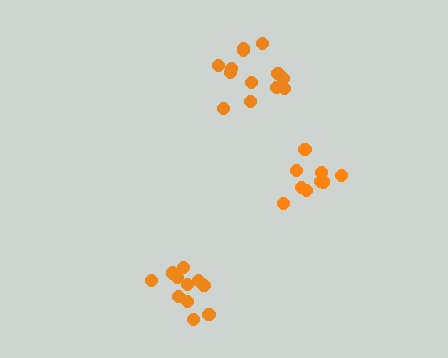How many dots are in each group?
Group 1: 11 dots, Group 2: 13 dots, Group 3: 9 dots (33 total).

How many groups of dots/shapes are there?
There are 3 groups.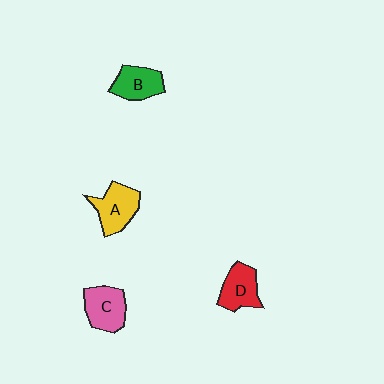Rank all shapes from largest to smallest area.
From largest to smallest: A (yellow), C (pink), D (red), B (green).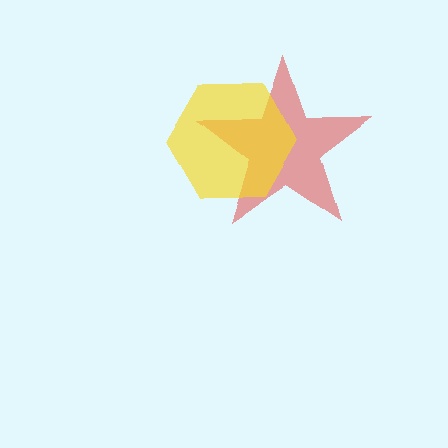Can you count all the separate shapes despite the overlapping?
Yes, there are 2 separate shapes.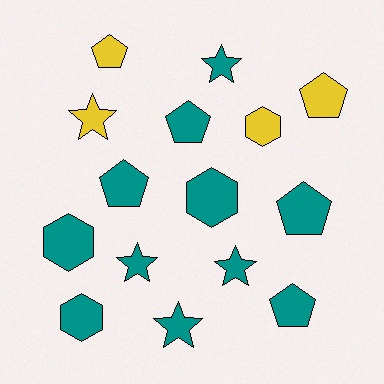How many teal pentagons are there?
There are 4 teal pentagons.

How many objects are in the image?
There are 15 objects.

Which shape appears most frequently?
Pentagon, with 6 objects.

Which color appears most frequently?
Teal, with 11 objects.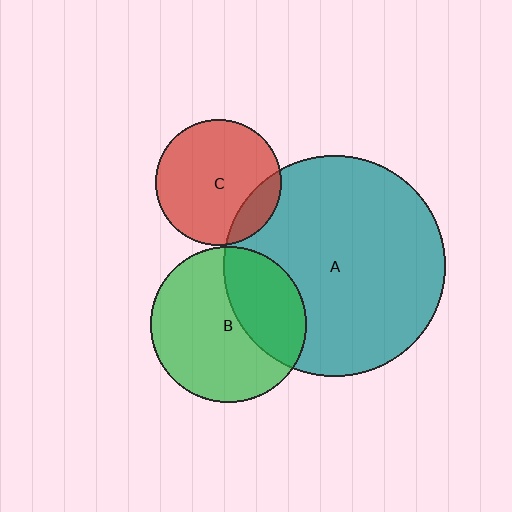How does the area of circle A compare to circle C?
Approximately 3.1 times.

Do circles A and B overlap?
Yes.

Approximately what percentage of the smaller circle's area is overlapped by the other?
Approximately 35%.